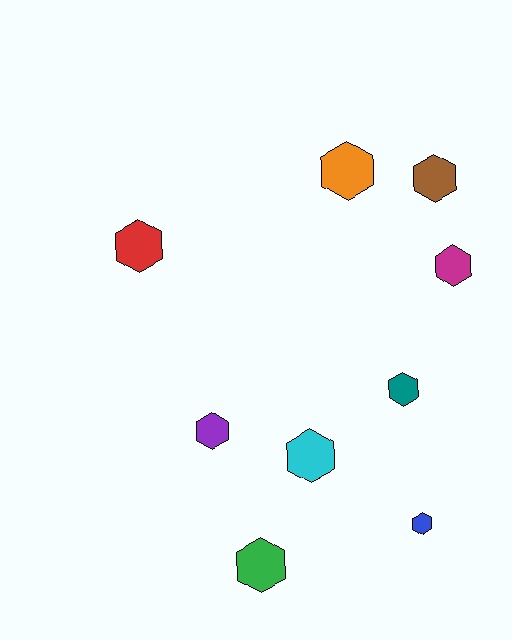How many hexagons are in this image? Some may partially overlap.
There are 9 hexagons.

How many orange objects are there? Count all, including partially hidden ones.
There is 1 orange object.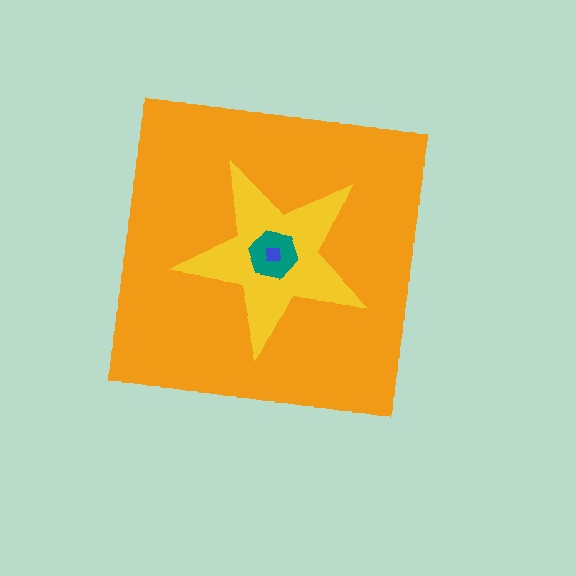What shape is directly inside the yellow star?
The teal hexagon.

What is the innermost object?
The blue square.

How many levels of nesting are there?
4.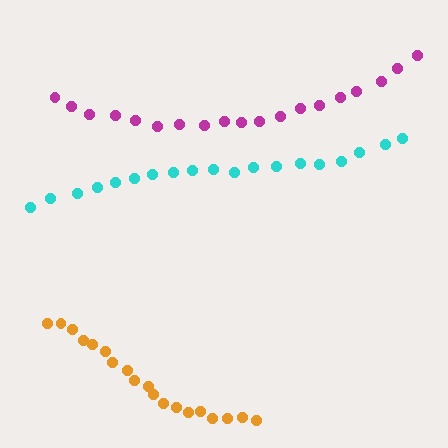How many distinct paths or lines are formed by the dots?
There are 3 distinct paths.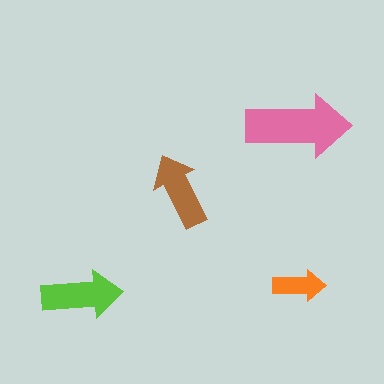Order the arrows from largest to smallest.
the pink one, the lime one, the brown one, the orange one.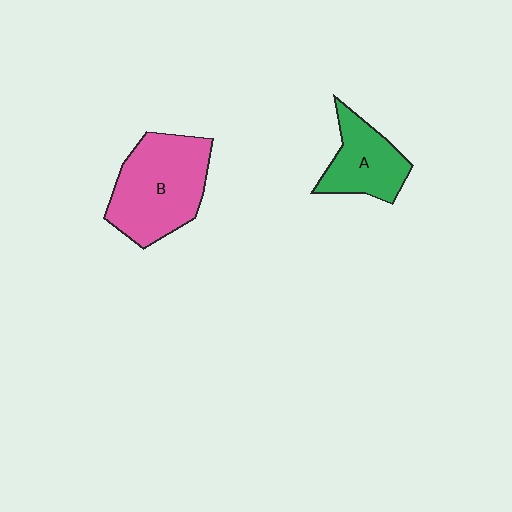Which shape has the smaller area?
Shape A (green).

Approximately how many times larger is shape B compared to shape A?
Approximately 1.6 times.